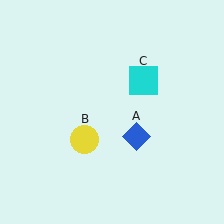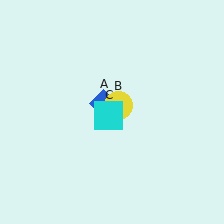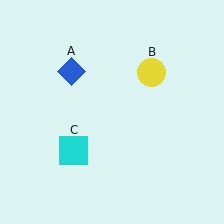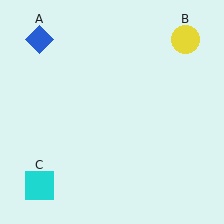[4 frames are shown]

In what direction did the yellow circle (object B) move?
The yellow circle (object B) moved up and to the right.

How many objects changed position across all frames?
3 objects changed position: blue diamond (object A), yellow circle (object B), cyan square (object C).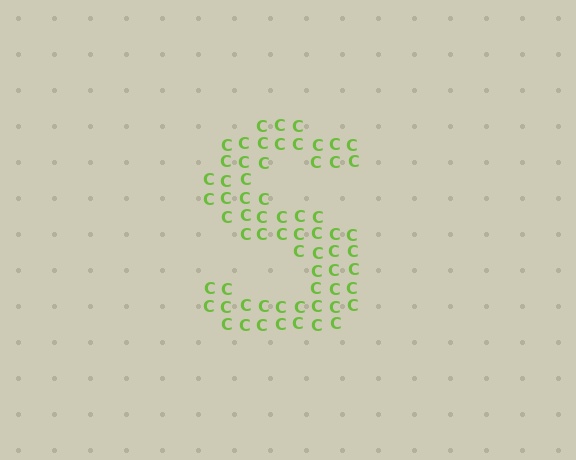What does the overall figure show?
The overall figure shows the letter S.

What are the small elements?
The small elements are letter C's.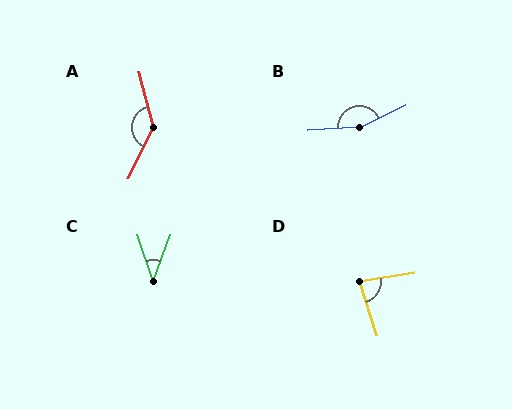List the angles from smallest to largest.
C (38°), D (81°), A (139°), B (157°).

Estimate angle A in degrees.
Approximately 139 degrees.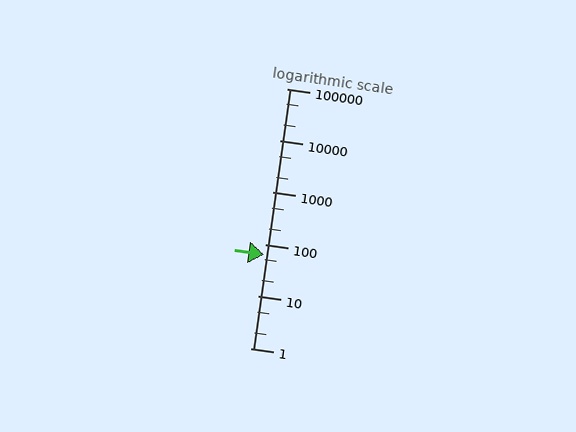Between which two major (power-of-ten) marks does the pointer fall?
The pointer is between 10 and 100.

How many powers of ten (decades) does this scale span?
The scale spans 5 decades, from 1 to 100000.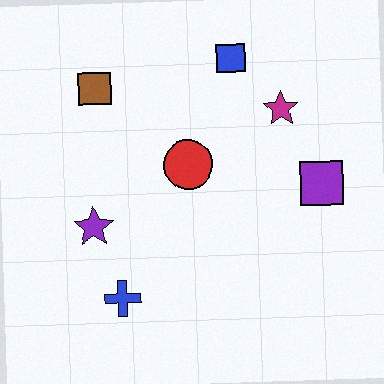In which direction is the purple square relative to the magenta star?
The purple square is below the magenta star.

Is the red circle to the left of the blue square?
Yes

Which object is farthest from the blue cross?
The blue square is farthest from the blue cross.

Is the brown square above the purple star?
Yes